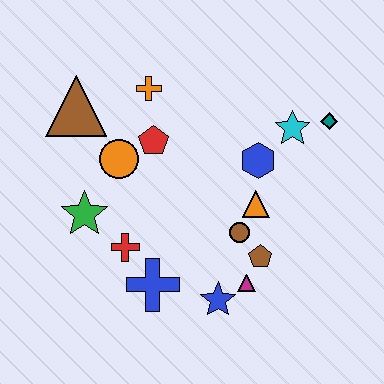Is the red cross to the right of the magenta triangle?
No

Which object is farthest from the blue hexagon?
The brown triangle is farthest from the blue hexagon.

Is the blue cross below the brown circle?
Yes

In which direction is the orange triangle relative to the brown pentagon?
The orange triangle is above the brown pentagon.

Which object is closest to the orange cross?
The red pentagon is closest to the orange cross.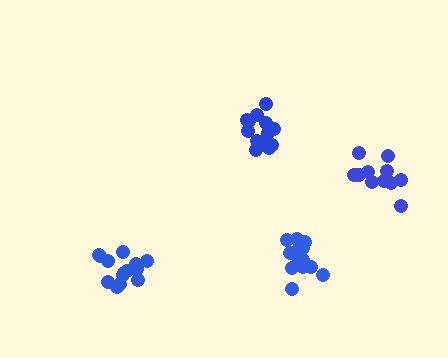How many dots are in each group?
Group 1: 11 dots, Group 2: 14 dots, Group 3: 13 dots, Group 4: 14 dots (52 total).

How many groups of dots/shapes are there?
There are 4 groups.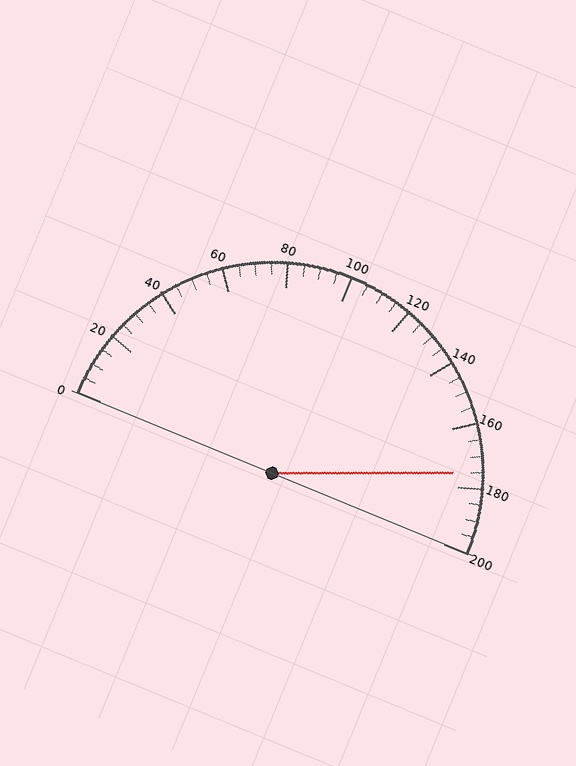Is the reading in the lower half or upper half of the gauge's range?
The reading is in the upper half of the range (0 to 200).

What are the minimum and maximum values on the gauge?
The gauge ranges from 0 to 200.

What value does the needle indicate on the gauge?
The needle indicates approximately 175.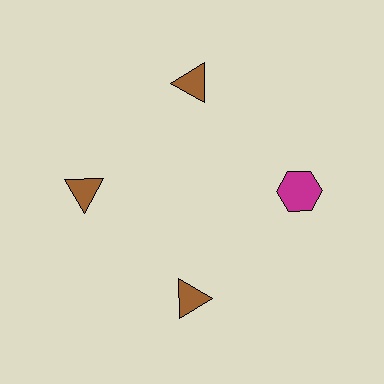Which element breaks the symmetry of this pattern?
The magenta hexagon at roughly the 3 o'clock position breaks the symmetry. All other shapes are brown triangles.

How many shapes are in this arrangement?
There are 4 shapes arranged in a ring pattern.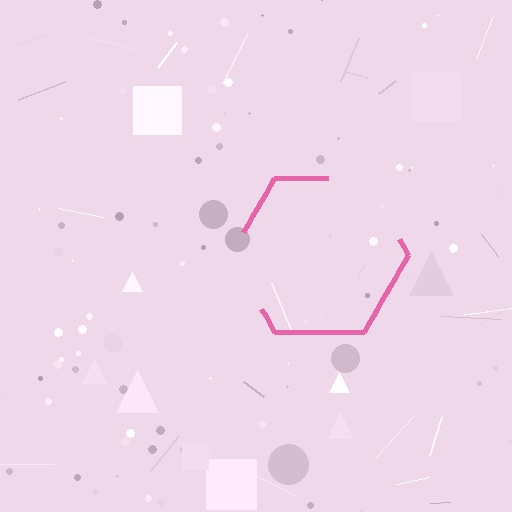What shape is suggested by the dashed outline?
The dashed outline suggests a hexagon.